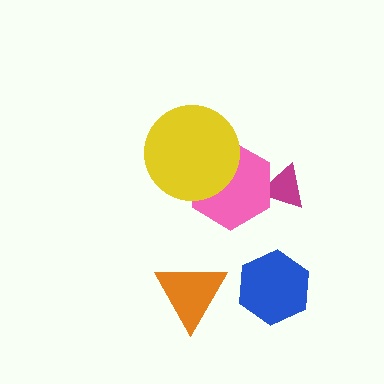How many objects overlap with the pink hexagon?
2 objects overlap with the pink hexagon.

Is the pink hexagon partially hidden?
Yes, it is partially covered by another shape.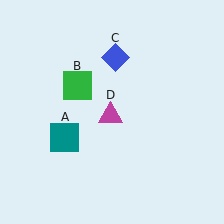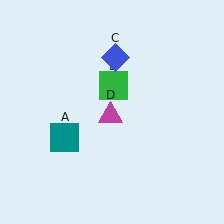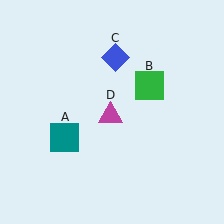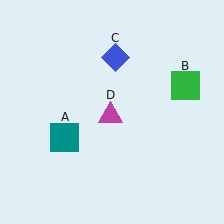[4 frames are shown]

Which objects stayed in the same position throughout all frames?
Teal square (object A) and blue diamond (object C) and magenta triangle (object D) remained stationary.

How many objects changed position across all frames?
1 object changed position: green square (object B).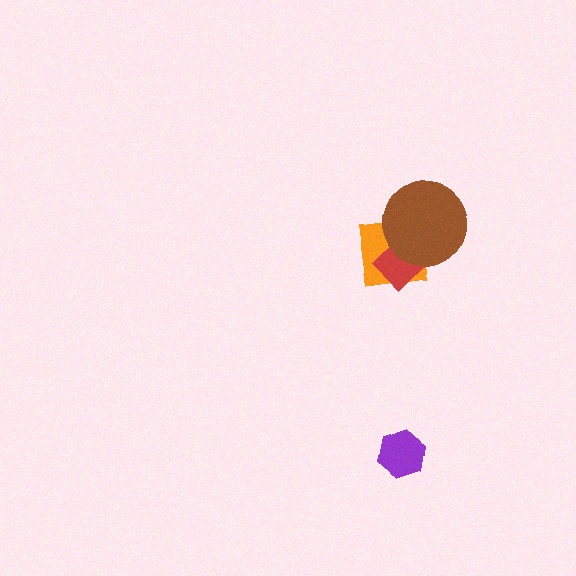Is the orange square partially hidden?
Yes, it is partially covered by another shape.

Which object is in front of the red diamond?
The brown circle is in front of the red diamond.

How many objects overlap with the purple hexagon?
0 objects overlap with the purple hexagon.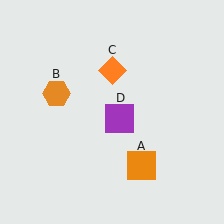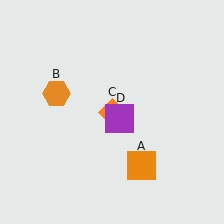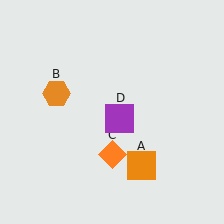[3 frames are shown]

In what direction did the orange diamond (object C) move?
The orange diamond (object C) moved down.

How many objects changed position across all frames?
1 object changed position: orange diamond (object C).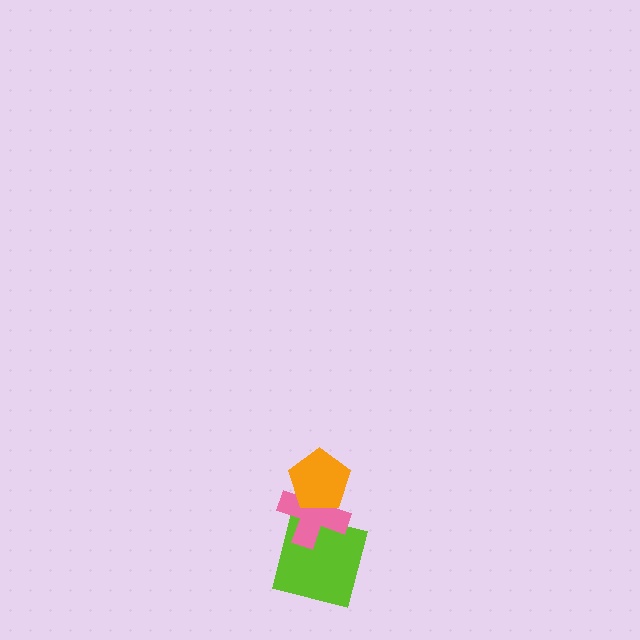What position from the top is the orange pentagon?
The orange pentagon is 1st from the top.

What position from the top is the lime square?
The lime square is 3rd from the top.